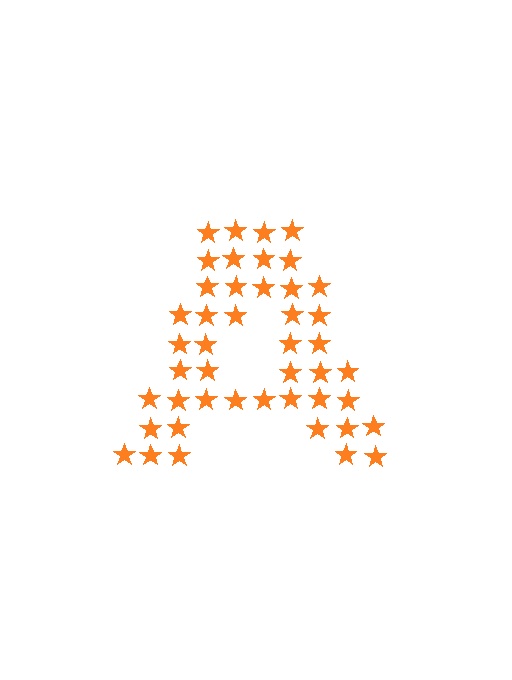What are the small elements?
The small elements are stars.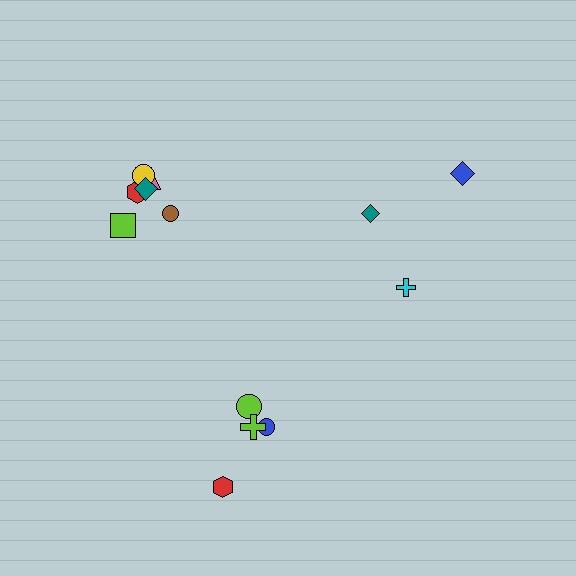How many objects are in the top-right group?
There are 3 objects.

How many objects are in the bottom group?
There are 4 objects.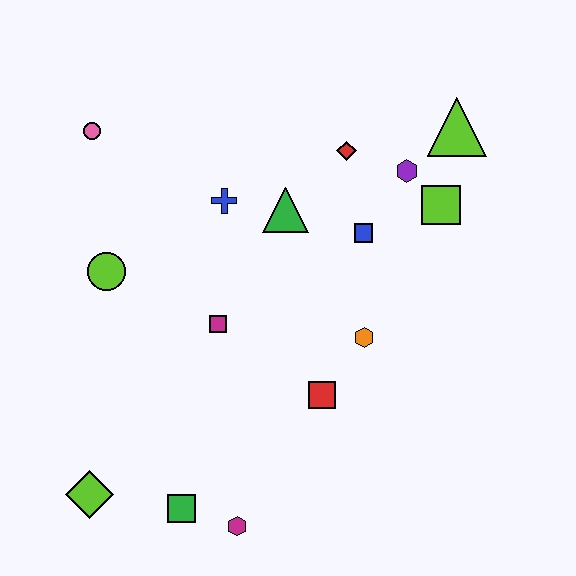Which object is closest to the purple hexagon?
The lime square is closest to the purple hexagon.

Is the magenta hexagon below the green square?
Yes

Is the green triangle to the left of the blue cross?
No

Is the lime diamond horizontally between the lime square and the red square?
No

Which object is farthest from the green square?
The lime triangle is farthest from the green square.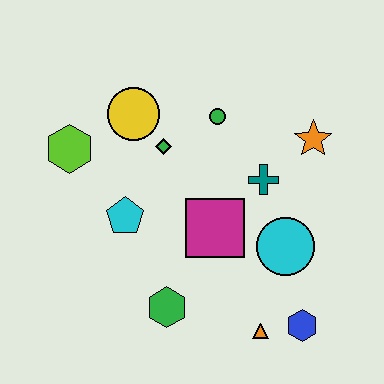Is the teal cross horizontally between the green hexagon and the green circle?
No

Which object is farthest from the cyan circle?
The lime hexagon is farthest from the cyan circle.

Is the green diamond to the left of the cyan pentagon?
No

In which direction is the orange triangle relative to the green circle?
The orange triangle is below the green circle.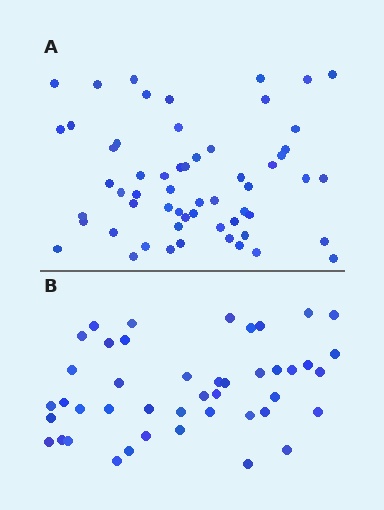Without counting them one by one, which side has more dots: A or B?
Region A (the top region) has more dots.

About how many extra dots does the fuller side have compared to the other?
Region A has approximately 15 more dots than region B.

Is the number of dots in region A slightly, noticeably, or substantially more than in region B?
Region A has noticeably more, but not dramatically so. The ratio is roughly 1.3 to 1.